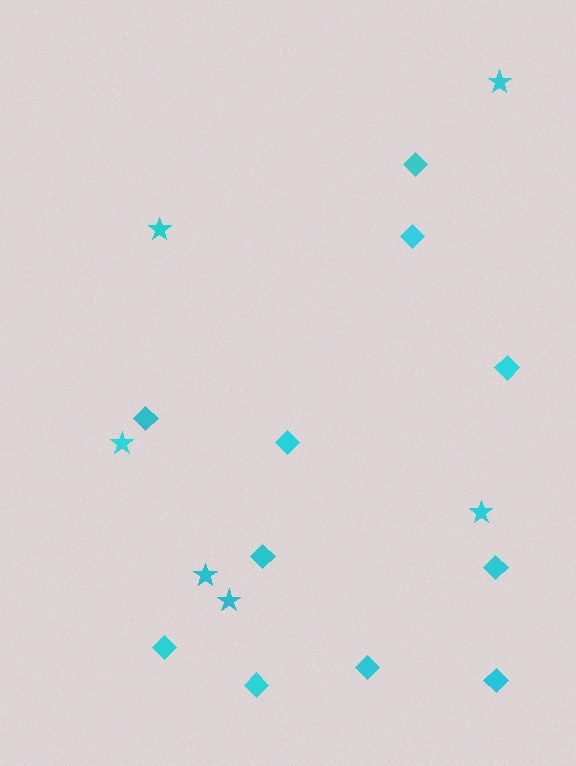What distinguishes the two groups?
There are 2 groups: one group of diamonds (11) and one group of stars (6).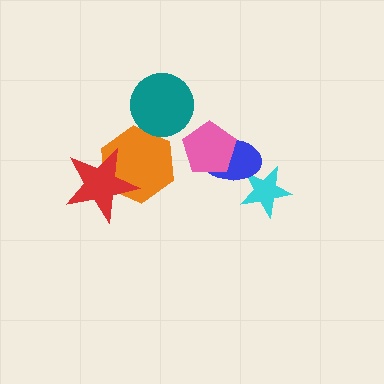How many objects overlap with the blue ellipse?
2 objects overlap with the blue ellipse.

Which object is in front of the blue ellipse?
The pink pentagon is in front of the blue ellipse.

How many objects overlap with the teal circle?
0 objects overlap with the teal circle.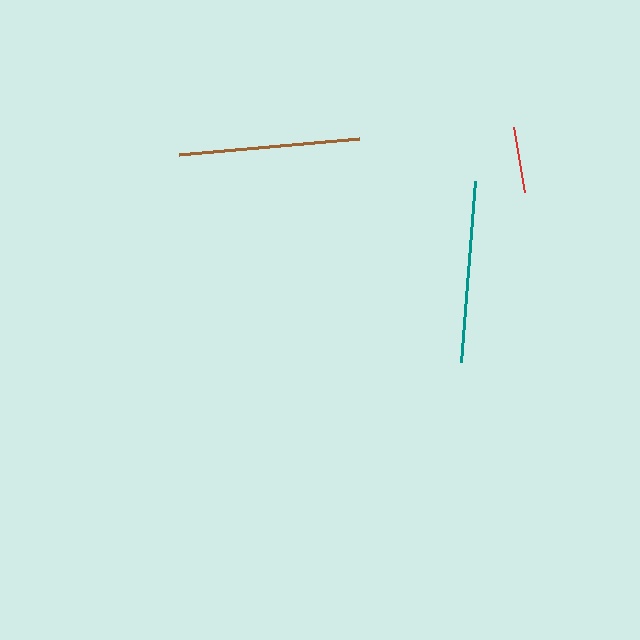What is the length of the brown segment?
The brown segment is approximately 181 pixels long.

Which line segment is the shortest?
The red line is the shortest at approximately 66 pixels.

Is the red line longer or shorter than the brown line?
The brown line is longer than the red line.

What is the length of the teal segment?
The teal segment is approximately 182 pixels long.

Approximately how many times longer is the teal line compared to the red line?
The teal line is approximately 2.7 times the length of the red line.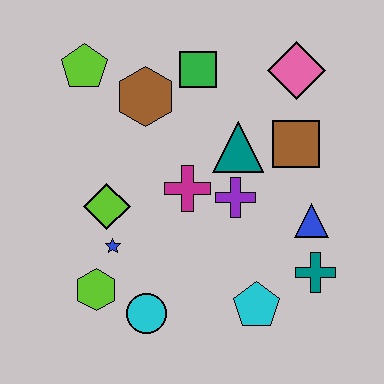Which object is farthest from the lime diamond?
The pink diamond is farthest from the lime diamond.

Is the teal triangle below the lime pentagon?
Yes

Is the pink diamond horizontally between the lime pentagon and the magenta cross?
No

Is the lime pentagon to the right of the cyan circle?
No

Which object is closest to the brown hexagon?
The green square is closest to the brown hexagon.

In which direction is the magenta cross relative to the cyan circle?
The magenta cross is above the cyan circle.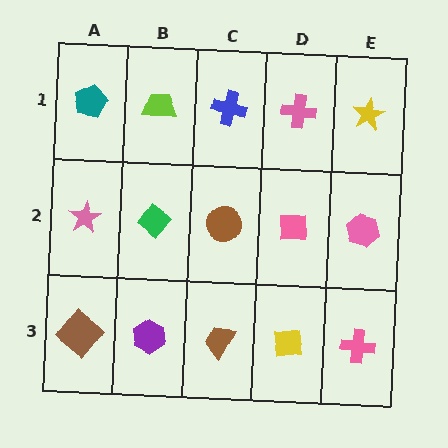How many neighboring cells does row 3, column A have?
2.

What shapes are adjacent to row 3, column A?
A pink star (row 2, column A), a purple hexagon (row 3, column B).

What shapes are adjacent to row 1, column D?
A pink square (row 2, column D), a blue cross (row 1, column C), a yellow star (row 1, column E).